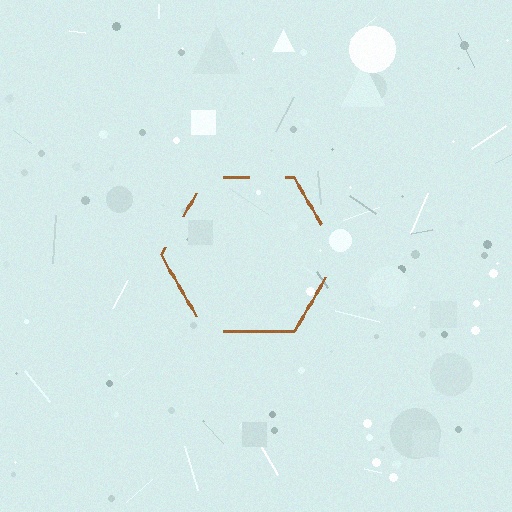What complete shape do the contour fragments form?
The contour fragments form a hexagon.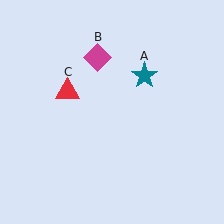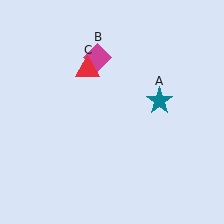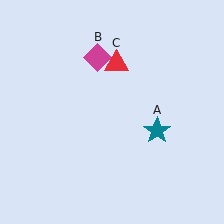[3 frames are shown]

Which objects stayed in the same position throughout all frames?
Magenta diamond (object B) remained stationary.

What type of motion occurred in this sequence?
The teal star (object A), red triangle (object C) rotated clockwise around the center of the scene.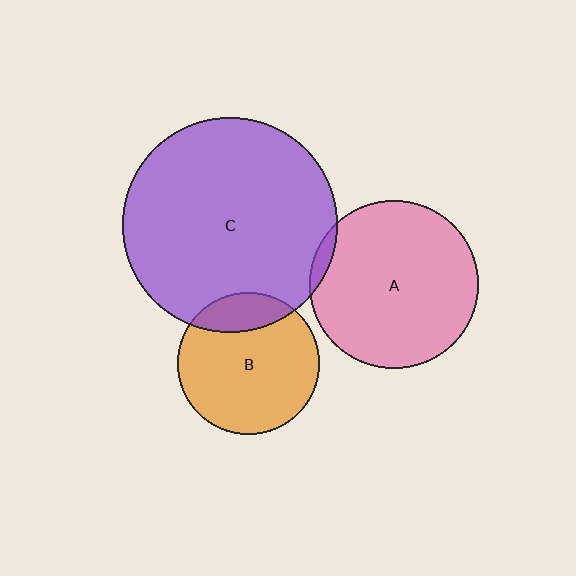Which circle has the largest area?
Circle C (purple).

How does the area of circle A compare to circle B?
Approximately 1.4 times.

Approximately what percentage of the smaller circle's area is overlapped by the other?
Approximately 20%.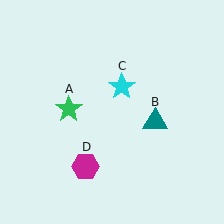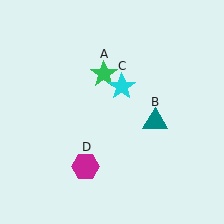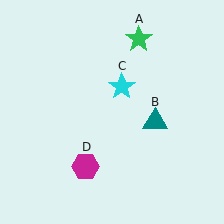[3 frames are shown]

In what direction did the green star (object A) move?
The green star (object A) moved up and to the right.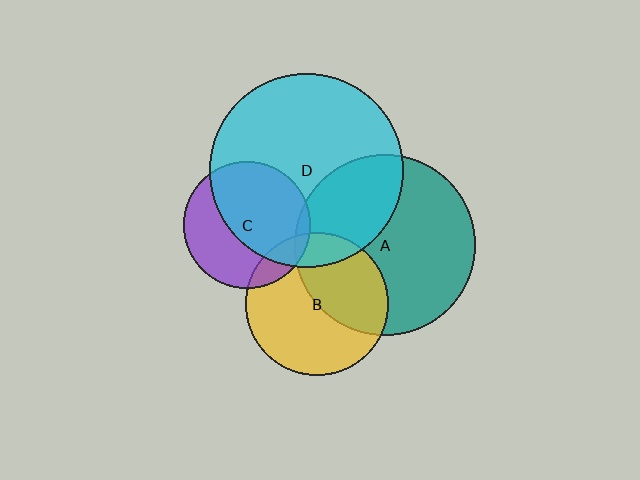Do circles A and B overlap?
Yes.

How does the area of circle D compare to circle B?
Approximately 1.8 times.